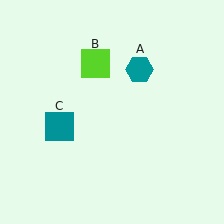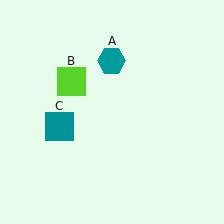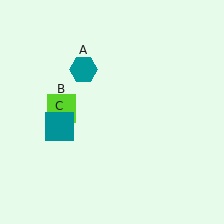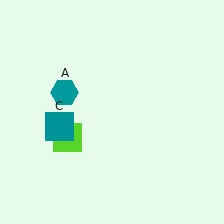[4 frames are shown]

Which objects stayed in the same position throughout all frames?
Teal square (object C) remained stationary.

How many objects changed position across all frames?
2 objects changed position: teal hexagon (object A), lime square (object B).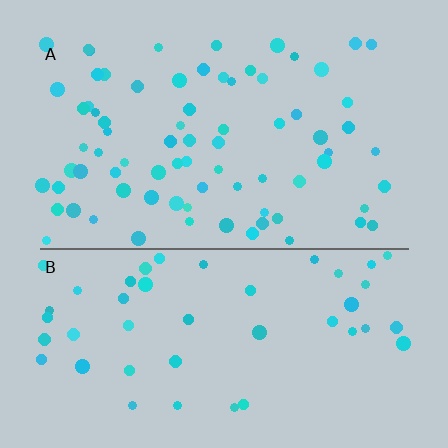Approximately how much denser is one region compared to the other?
Approximately 1.6× — region A over region B.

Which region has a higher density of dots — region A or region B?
A (the top).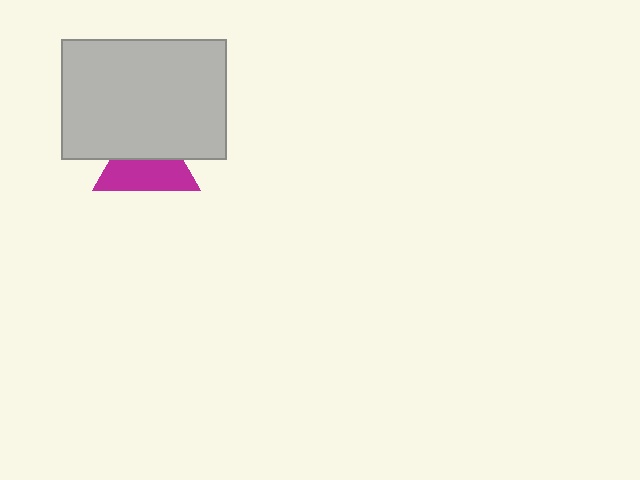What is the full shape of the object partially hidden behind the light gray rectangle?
The partially hidden object is a magenta triangle.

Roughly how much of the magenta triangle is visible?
About half of it is visible (roughly 56%).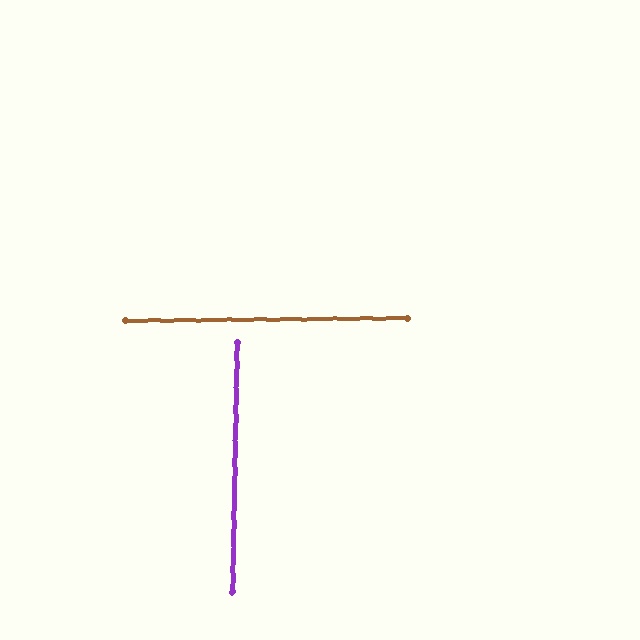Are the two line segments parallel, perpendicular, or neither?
Perpendicular — they meet at approximately 88°.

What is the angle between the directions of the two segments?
Approximately 88 degrees.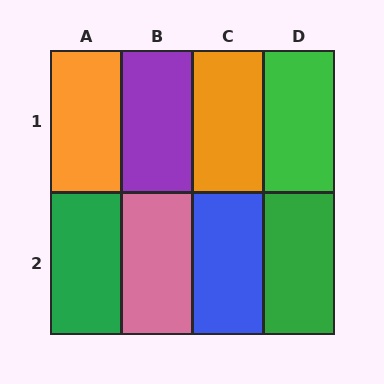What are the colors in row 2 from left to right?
Green, pink, blue, green.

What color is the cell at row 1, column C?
Orange.